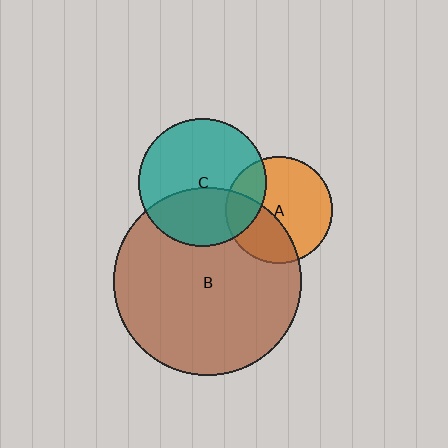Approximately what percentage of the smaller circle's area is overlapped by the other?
Approximately 25%.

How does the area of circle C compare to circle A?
Approximately 1.4 times.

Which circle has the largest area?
Circle B (brown).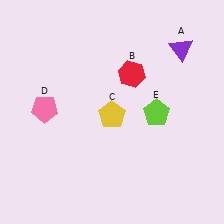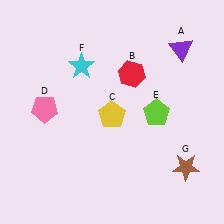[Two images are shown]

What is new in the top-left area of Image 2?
A cyan star (F) was added in the top-left area of Image 2.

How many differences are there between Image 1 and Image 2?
There are 2 differences between the two images.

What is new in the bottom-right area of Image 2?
A brown star (G) was added in the bottom-right area of Image 2.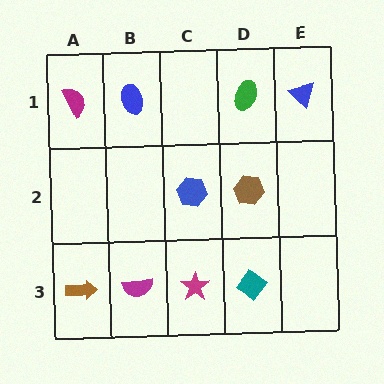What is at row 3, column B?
A magenta semicircle.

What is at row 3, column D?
A teal diamond.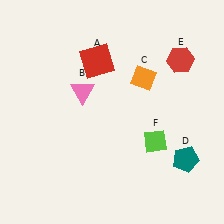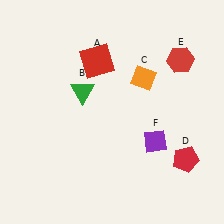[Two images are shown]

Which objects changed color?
B changed from pink to green. D changed from teal to red. F changed from lime to purple.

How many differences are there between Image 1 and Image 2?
There are 3 differences between the two images.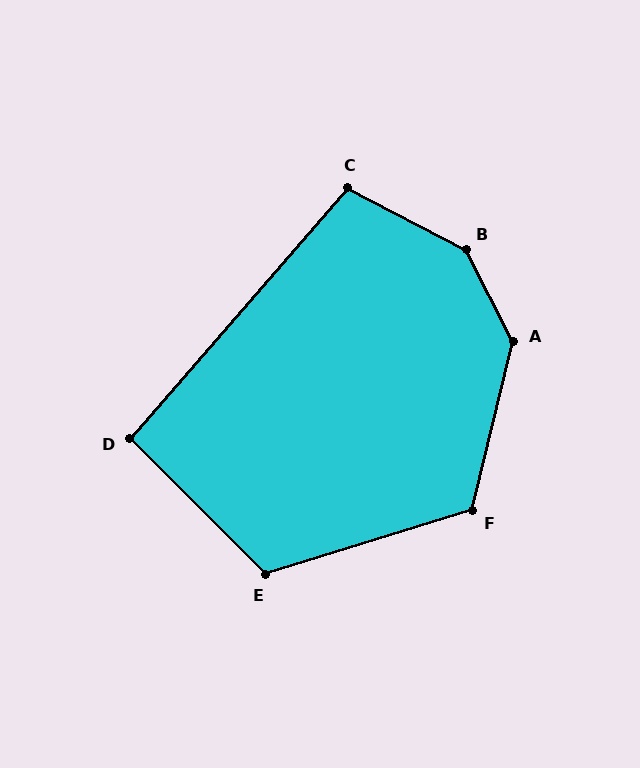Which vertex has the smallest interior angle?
D, at approximately 94 degrees.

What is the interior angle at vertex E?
Approximately 118 degrees (obtuse).